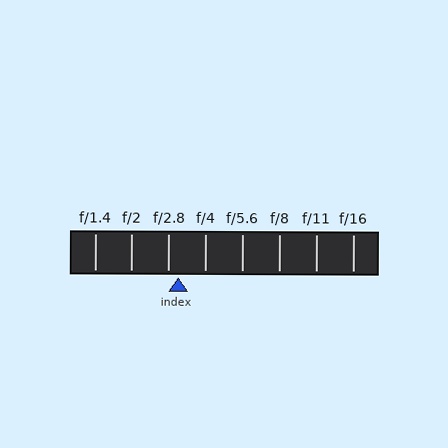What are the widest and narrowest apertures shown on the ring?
The widest aperture shown is f/1.4 and the narrowest is f/16.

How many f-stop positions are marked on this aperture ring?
There are 8 f-stop positions marked.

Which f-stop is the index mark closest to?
The index mark is closest to f/2.8.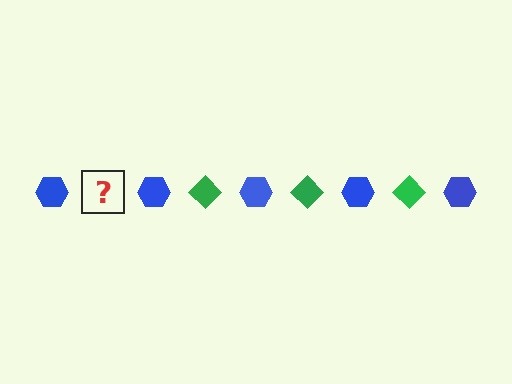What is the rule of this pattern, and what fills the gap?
The rule is that the pattern alternates between blue hexagon and green diamond. The gap should be filled with a green diamond.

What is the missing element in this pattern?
The missing element is a green diamond.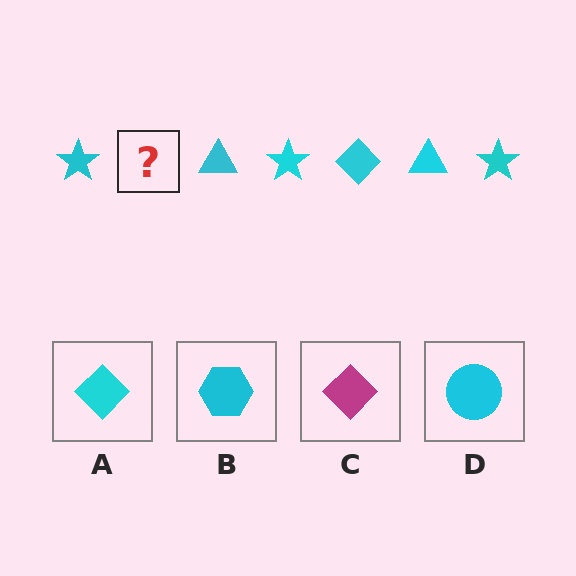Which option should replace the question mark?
Option A.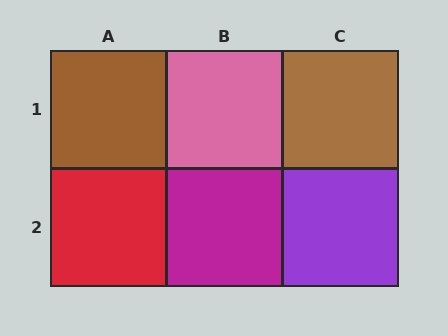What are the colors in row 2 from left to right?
Red, magenta, purple.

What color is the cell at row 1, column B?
Pink.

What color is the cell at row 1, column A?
Brown.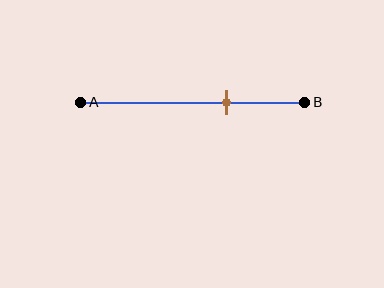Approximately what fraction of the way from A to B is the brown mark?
The brown mark is approximately 65% of the way from A to B.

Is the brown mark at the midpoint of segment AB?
No, the mark is at about 65% from A, not at the 50% midpoint.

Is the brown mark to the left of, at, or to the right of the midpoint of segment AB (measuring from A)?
The brown mark is to the right of the midpoint of segment AB.